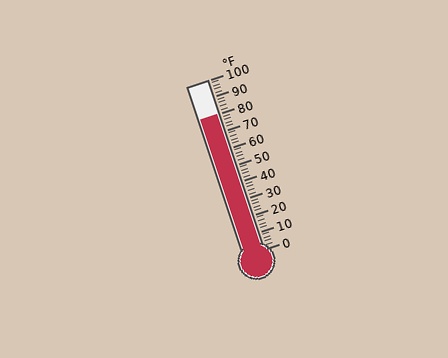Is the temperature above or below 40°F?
The temperature is above 40°F.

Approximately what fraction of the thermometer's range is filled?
The thermometer is filled to approximately 80% of its range.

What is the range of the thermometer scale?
The thermometer scale ranges from 0°F to 100°F.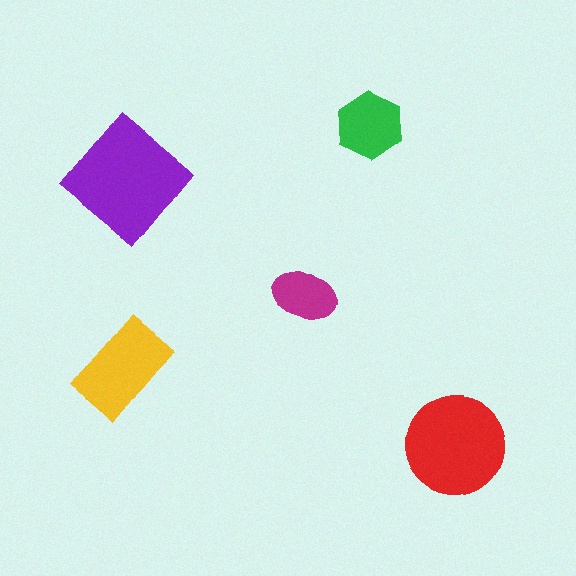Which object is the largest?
The purple diamond.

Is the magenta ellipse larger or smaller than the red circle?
Smaller.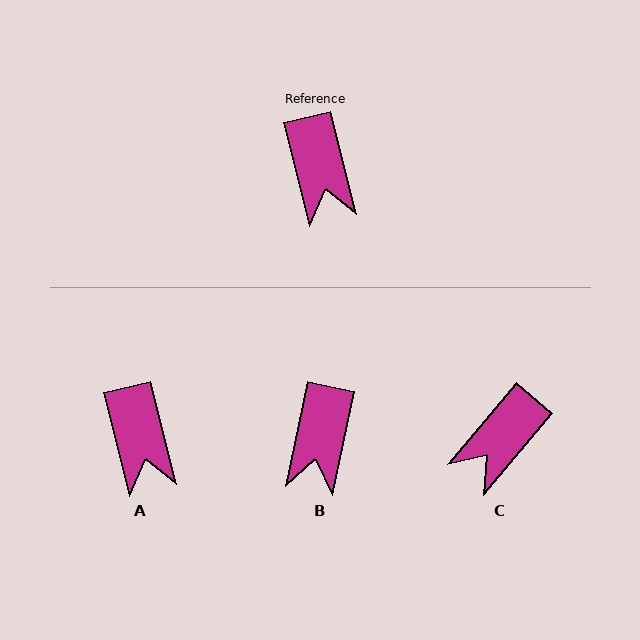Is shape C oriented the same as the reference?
No, it is off by about 54 degrees.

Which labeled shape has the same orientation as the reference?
A.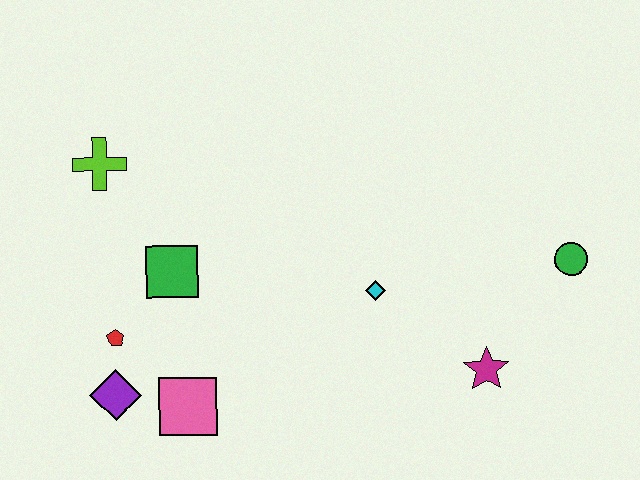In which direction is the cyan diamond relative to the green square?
The cyan diamond is to the right of the green square.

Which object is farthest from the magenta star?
The lime cross is farthest from the magenta star.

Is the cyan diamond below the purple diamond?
No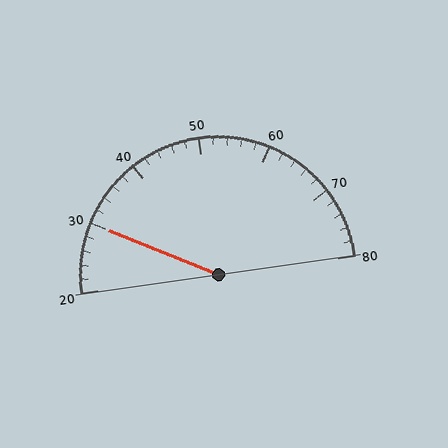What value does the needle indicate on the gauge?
The needle indicates approximately 30.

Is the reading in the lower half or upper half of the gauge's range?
The reading is in the lower half of the range (20 to 80).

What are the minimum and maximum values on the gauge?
The gauge ranges from 20 to 80.